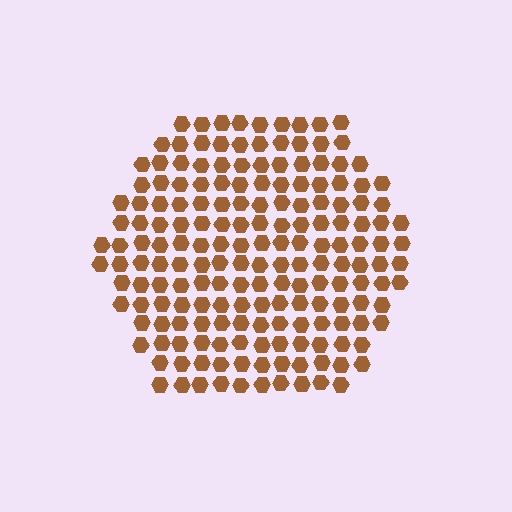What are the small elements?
The small elements are hexagons.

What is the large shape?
The large shape is a hexagon.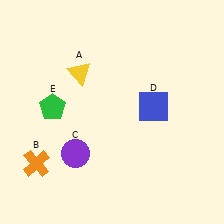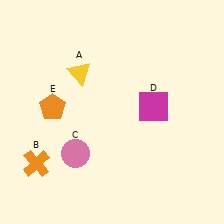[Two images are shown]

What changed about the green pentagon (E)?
In Image 1, E is green. In Image 2, it changed to orange.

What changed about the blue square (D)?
In Image 1, D is blue. In Image 2, it changed to magenta.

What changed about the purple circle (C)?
In Image 1, C is purple. In Image 2, it changed to pink.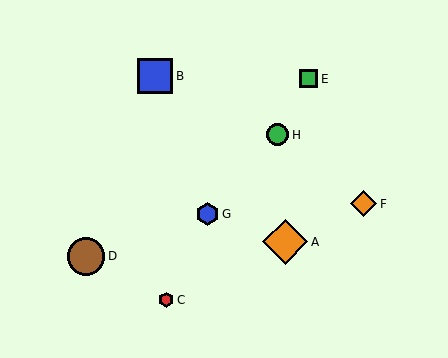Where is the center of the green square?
The center of the green square is at (309, 79).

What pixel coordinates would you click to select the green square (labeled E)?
Click at (309, 79) to select the green square E.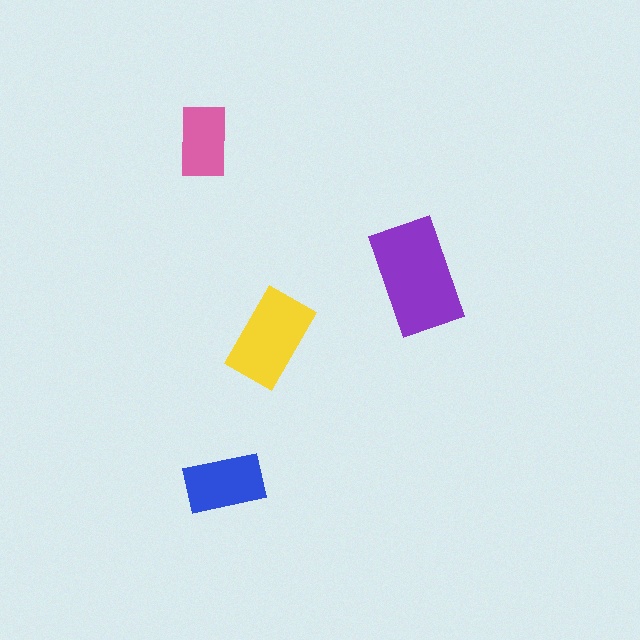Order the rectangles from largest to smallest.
the purple one, the yellow one, the blue one, the pink one.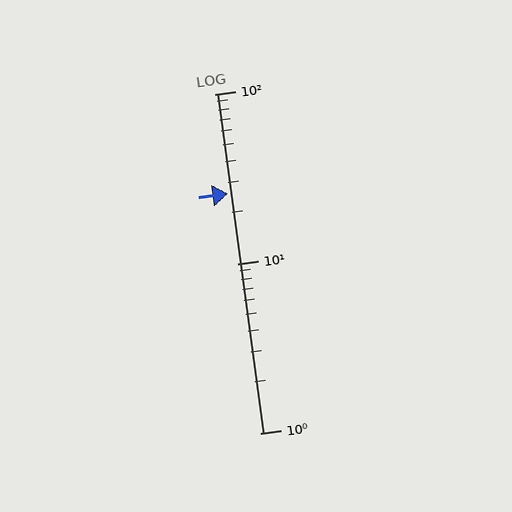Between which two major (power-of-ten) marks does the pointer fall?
The pointer is between 10 and 100.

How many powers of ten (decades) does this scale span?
The scale spans 2 decades, from 1 to 100.